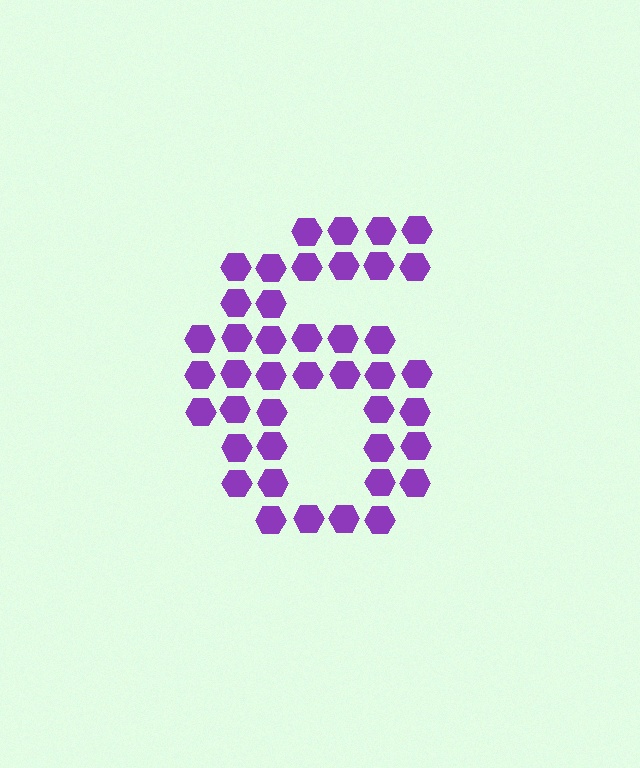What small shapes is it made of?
It is made of small hexagons.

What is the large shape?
The large shape is the digit 6.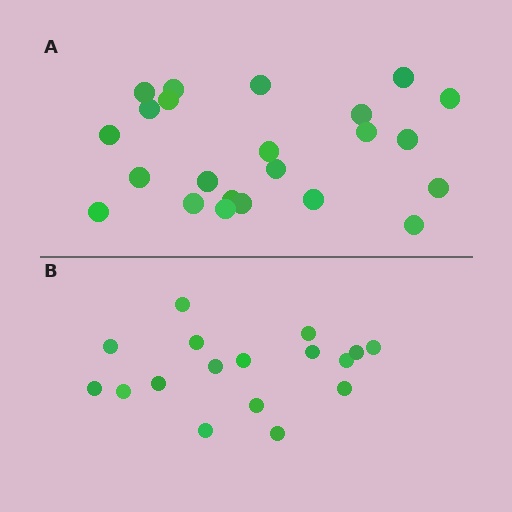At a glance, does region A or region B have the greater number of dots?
Region A (the top region) has more dots.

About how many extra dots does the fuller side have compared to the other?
Region A has about 6 more dots than region B.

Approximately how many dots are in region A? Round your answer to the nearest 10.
About 20 dots. (The exact count is 23, which rounds to 20.)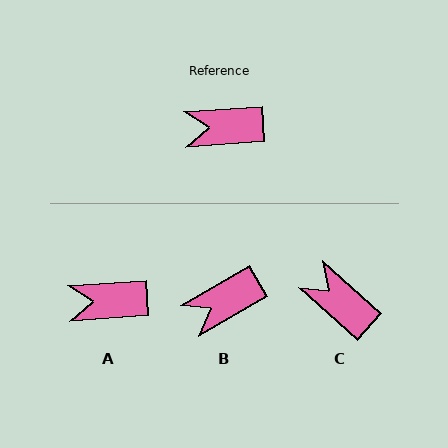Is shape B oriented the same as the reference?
No, it is off by about 26 degrees.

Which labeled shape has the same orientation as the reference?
A.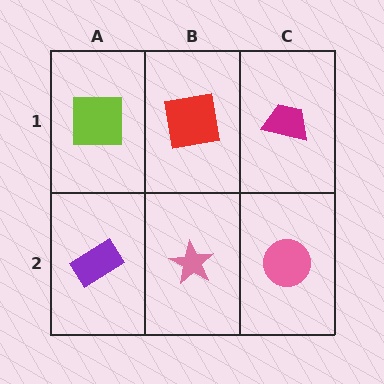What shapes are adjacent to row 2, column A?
A lime square (row 1, column A), a pink star (row 2, column B).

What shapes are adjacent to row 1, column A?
A purple rectangle (row 2, column A), a red square (row 1, column B).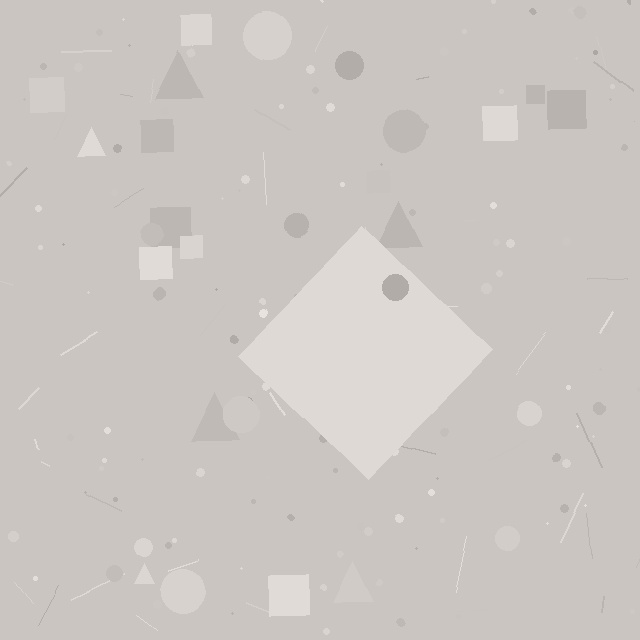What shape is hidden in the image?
A diamond is hidden in the image.